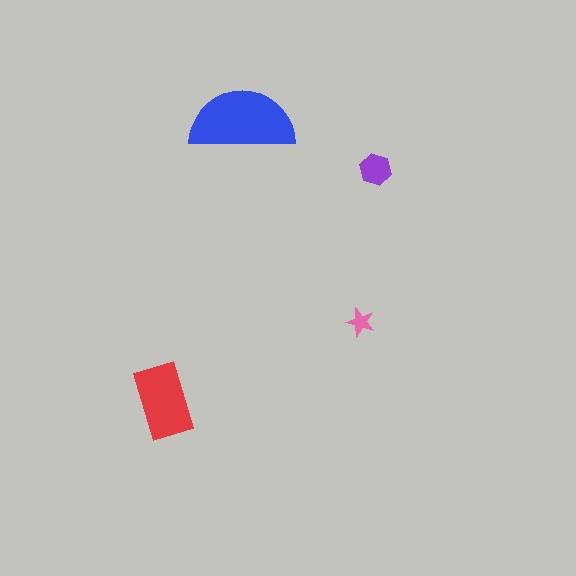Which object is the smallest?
The pink star.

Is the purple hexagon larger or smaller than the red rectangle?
Smaller.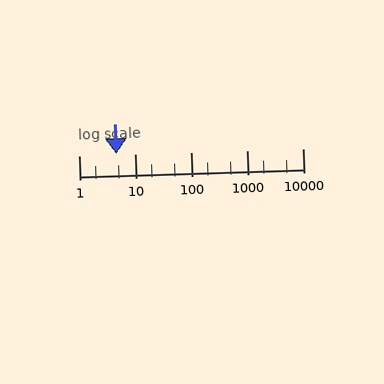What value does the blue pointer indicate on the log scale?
The pointer indicates approximately 4.7.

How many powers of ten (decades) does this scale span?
The scale spans 4 decades, from 1 to 10000.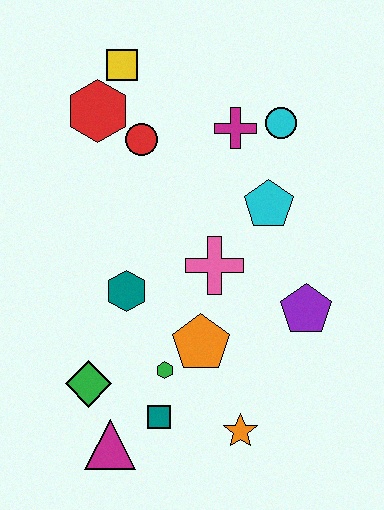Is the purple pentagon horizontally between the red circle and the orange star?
No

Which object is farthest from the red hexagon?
The orange star is farthest from the red hexagon.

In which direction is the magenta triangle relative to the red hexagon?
The magenta triangle is below the red hexagon.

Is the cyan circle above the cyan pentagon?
Yes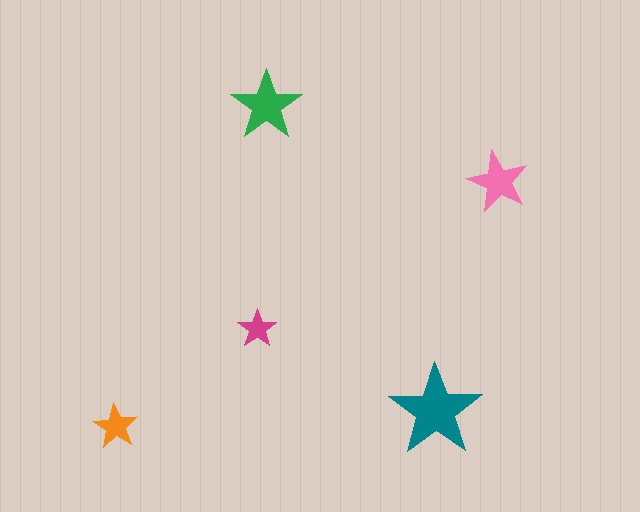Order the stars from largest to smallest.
the teal one, the green one, the pink one, the orange one, the magenta one.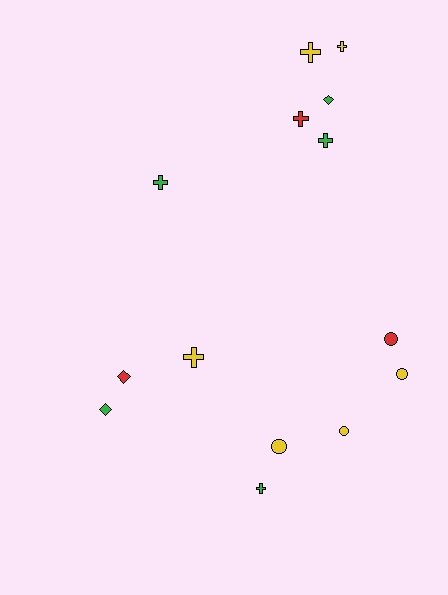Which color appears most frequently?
Yellow, with 6 objects.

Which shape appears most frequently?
Cross, with 7 objects.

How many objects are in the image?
There are 14 objects.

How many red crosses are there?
There is 1 red cross.